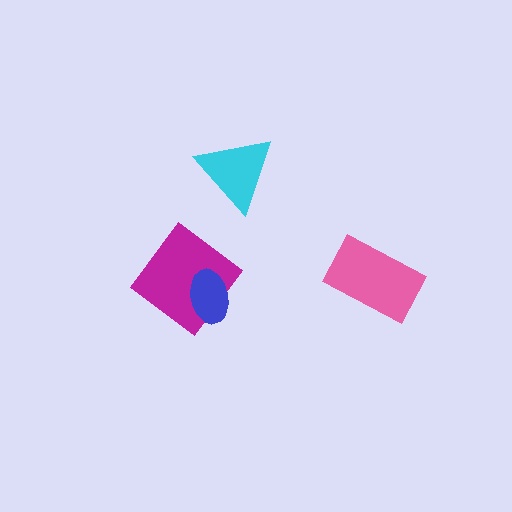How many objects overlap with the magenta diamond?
1 object overlaps with the magenta diamond.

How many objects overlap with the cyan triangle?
0 objects overlap with the cyan triangle.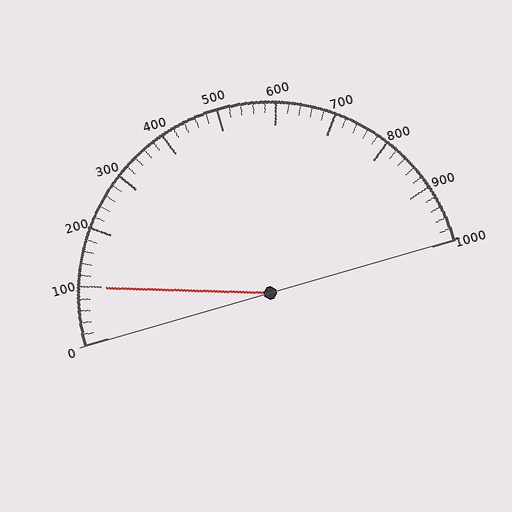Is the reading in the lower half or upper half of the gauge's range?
The reading is in the lower half of the range (0 to 1000).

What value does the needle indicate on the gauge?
The needle indicates approximately 100.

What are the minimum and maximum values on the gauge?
The gauge ranges from 0 to 1000.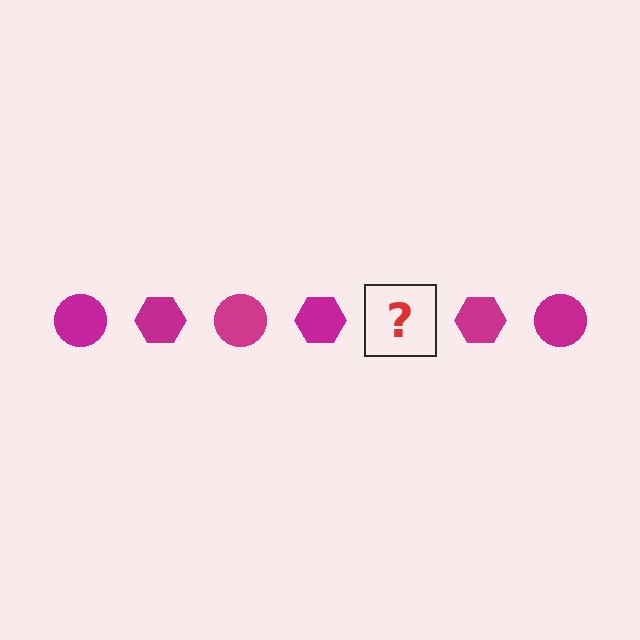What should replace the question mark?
The question mark should be replaced with a magenta circle.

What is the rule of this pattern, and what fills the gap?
The rule is that the pattern cycles through circle, hexagon shapes in magenta. The gap should be filled with a magenta circle.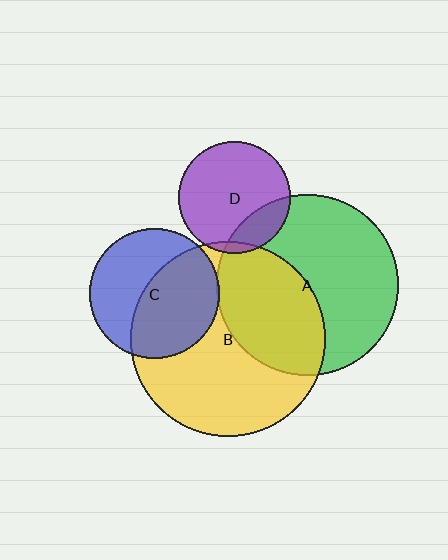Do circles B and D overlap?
Yes.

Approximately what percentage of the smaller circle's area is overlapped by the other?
Approximately 5%.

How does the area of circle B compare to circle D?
Approximately 3.1 times.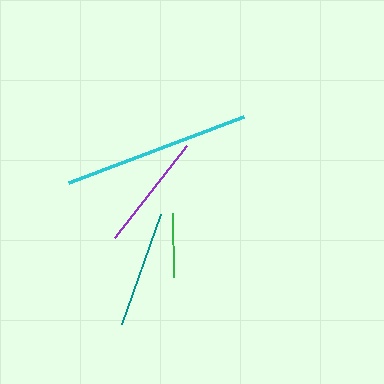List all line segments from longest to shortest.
From longest to shortest: cyan, teal, purple, green.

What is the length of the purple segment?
The purple segment is approximately 117 pixels long.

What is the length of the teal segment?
The teal segment is approximately 117 pixels long.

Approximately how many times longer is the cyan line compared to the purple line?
The cyan line is approximately 1.6 times the length of the purple line.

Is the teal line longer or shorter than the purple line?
The teal line is longer than the purple line.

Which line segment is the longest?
The cyan line is the longest at approximately 188 pixels.